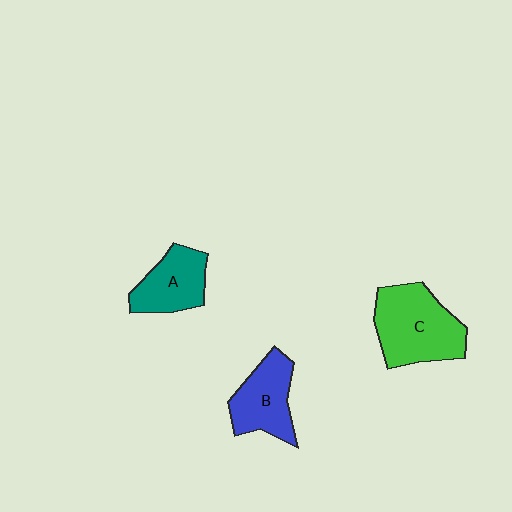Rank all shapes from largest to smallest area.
From largest to smallest: C (green), B (blue), A (teal).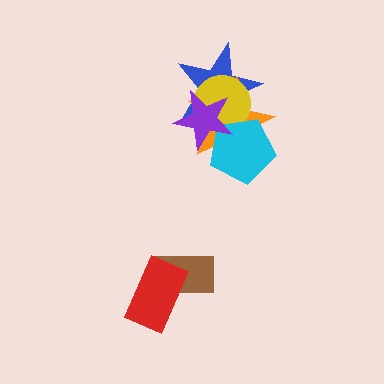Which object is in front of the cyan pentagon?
The purple star is in front of the cyan pentagon.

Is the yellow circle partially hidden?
Yes, it is partially covered by another shape.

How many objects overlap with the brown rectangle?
1 object overlaps with the brown rectangle.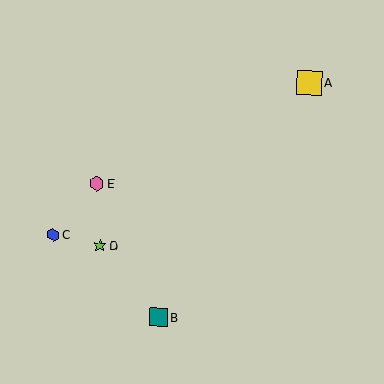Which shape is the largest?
The yellow square (labeled A) is the largest.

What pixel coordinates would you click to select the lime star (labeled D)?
Click at (100, 245) to select the lime star D.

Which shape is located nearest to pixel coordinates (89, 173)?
The pink hexagon (labeled E) at (97, 183) is nearest to that location.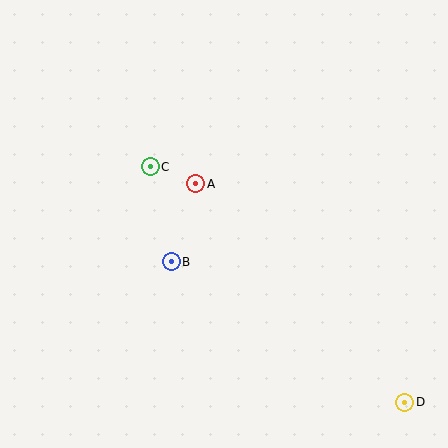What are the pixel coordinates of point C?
Point C is at (150, 167).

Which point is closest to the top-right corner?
Point A is closest to the top-right corner.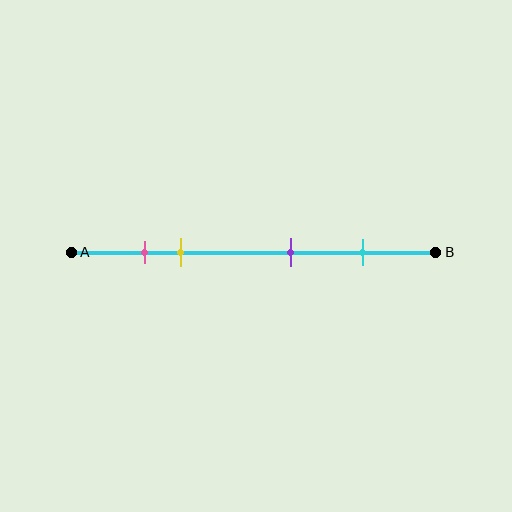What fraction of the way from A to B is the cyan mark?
The cyan mark is approximately 80% (0.8) of the way from A to B.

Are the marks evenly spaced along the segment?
No, the marks are not evenly spaced.